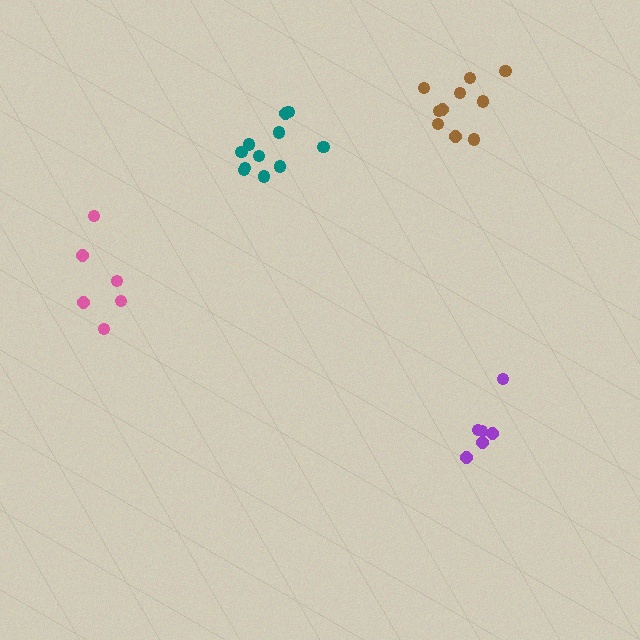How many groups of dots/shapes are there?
There are 4 groups.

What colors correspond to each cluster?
The clusters are colored: purple, pink, brown, teal.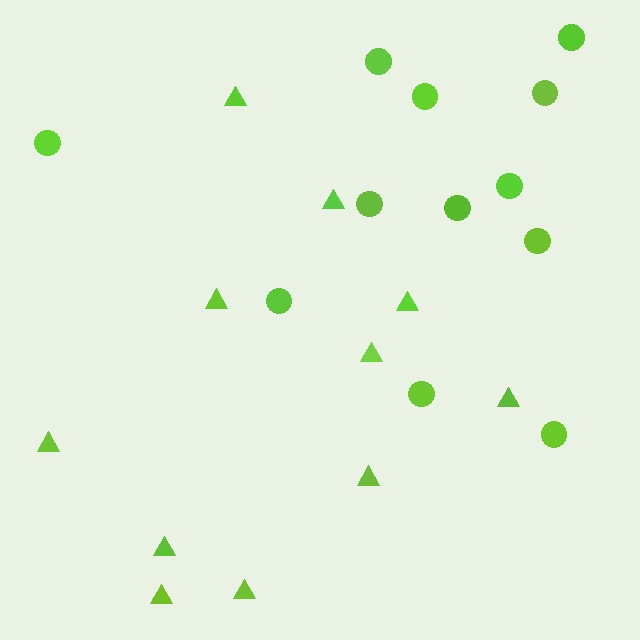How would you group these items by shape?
There are 2 groups: one group of circles (12) and one group of triangles (11).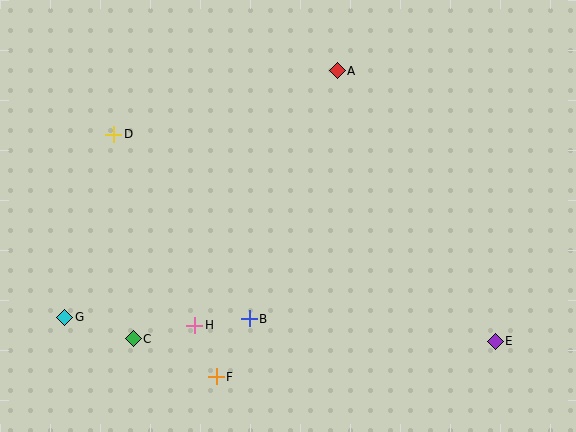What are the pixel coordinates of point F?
Point F is at (216, 377).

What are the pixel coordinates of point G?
Point G is at (65, 317).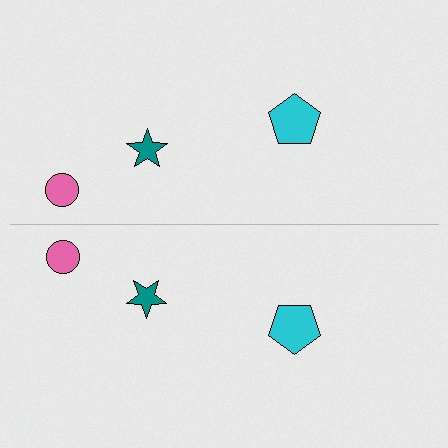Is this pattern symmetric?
Yes, this pattern has bilateral (reflection) symmetry.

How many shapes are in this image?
There are 6 shapes in this image.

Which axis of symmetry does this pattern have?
The pattern has a horizontal axis of symmetry running through the center of the image.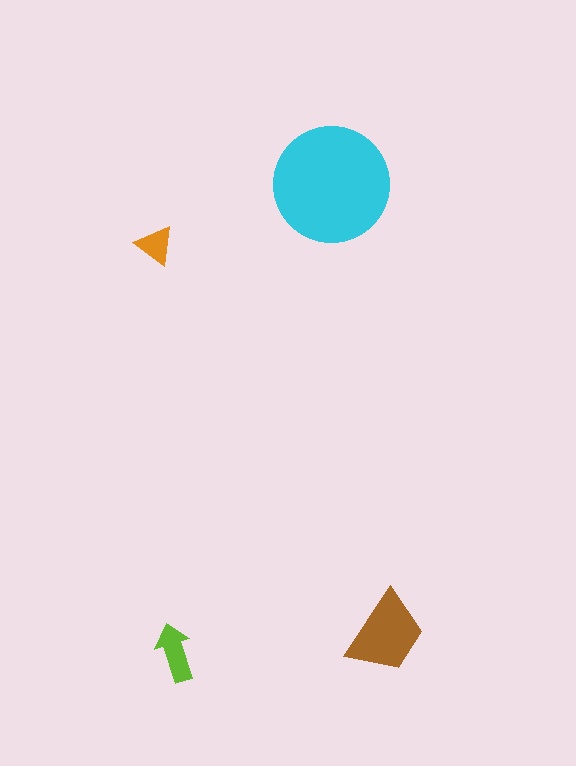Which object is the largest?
The cyan circle.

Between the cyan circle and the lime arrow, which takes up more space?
The cyan circle.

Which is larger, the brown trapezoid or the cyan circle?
The cyan circle.